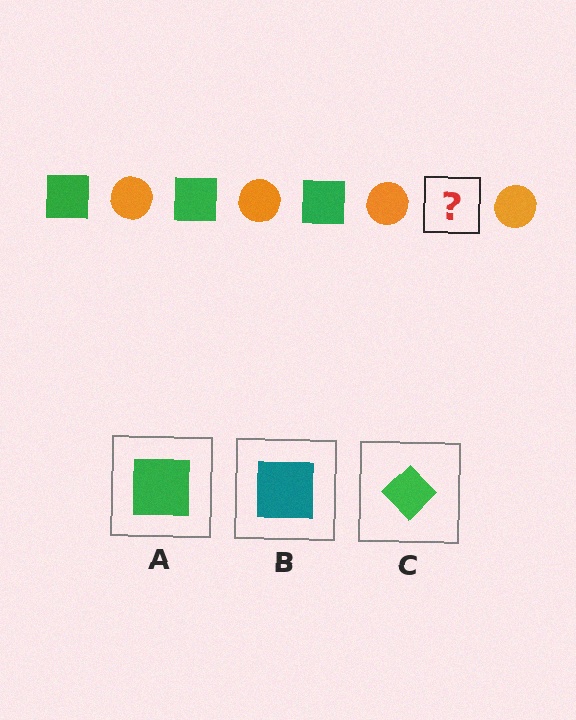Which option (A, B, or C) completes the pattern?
A.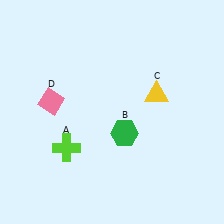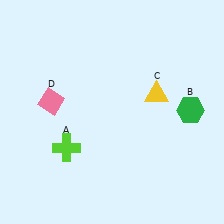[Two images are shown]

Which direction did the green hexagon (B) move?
The green hexagon (B) moved right.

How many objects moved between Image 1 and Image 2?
1 object moved between the two images.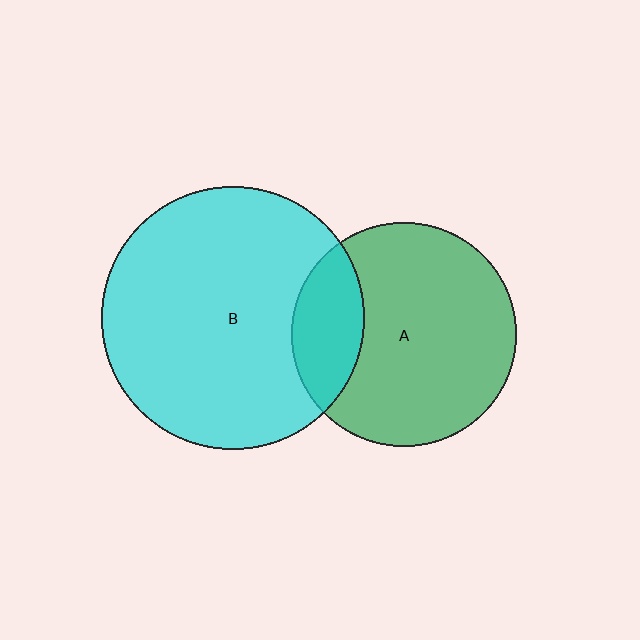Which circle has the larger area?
Circle B (cyan).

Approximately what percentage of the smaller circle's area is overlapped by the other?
Approximately 20%.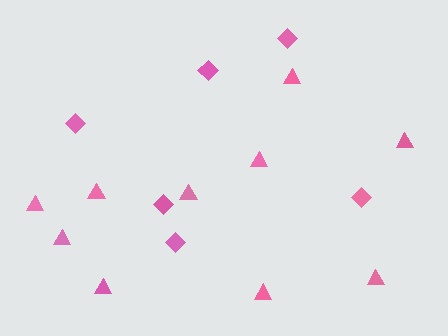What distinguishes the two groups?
There are 2 groups: one group of diamonds (6) and one group of triangles (10).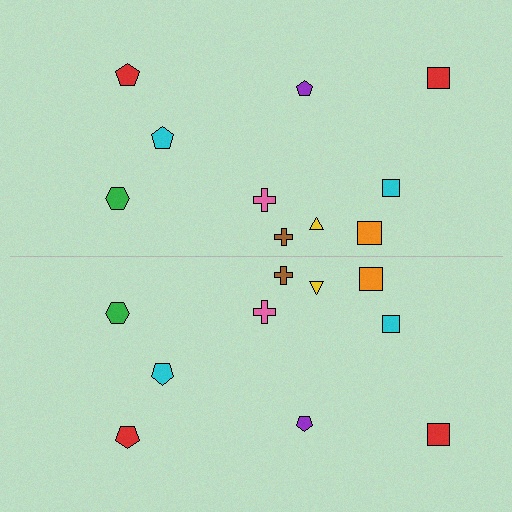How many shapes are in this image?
There are 20 shapes in this image.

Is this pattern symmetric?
Yes, this pattern has bilateral (reflection) symmetry.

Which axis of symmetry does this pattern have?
The pattern has a horizontal axis of symmetry running through the center of the image.